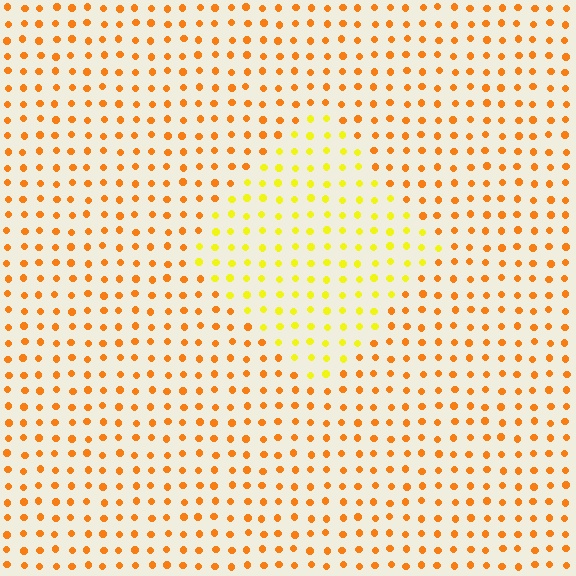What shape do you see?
I see a diamond.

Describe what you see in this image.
The image is filled with small orange elements in a uniform arrangement. A diamond-shaped region is visible where the elements are tinted to a slightly different hue, forming a subtle color boundary.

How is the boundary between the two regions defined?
The boundary is defined purely by a slight shift in hue (about 34 degrees). Spacing, size, and orientation are identical on both sides.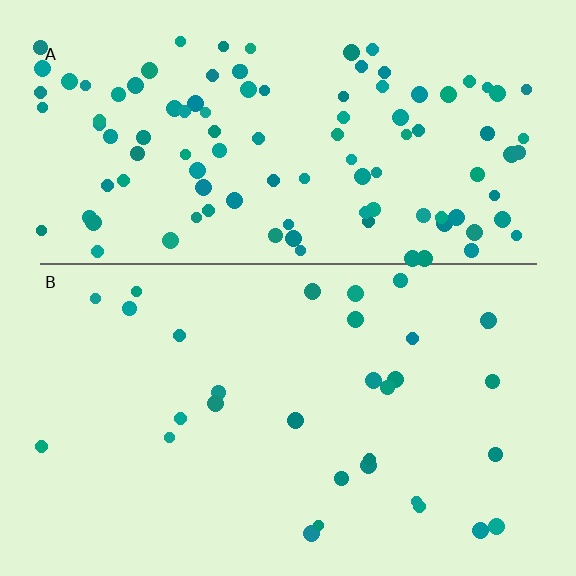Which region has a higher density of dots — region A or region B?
A (the top).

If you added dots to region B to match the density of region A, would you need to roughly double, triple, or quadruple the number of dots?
Approximately triple.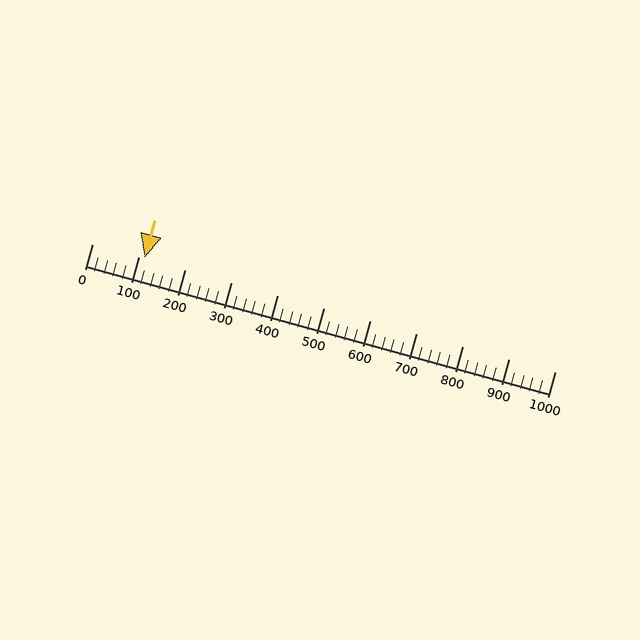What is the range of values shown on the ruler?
The ruler shows values from 0 to 1000.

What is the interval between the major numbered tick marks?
The major tick marks are spaced 100 units apart.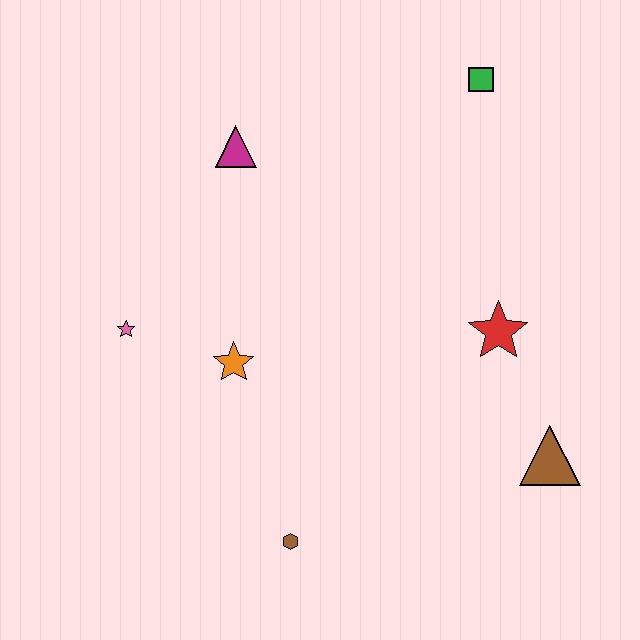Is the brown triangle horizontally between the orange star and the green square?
No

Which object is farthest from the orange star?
The green square is farthest from the orange star.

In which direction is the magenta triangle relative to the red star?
The magenta triangle is to the left of the red star.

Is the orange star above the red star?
No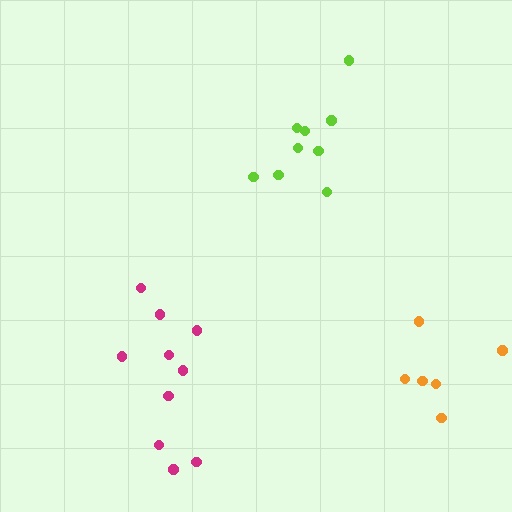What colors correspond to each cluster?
The clusters are colored: orange, lime, magenta.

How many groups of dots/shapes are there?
There are 3 groups.